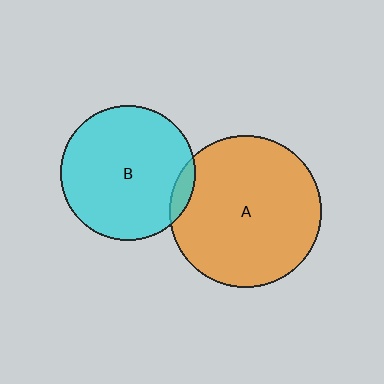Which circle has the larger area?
Circle A (orange).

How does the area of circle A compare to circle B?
Approximately 1.3 times.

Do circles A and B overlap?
Yes.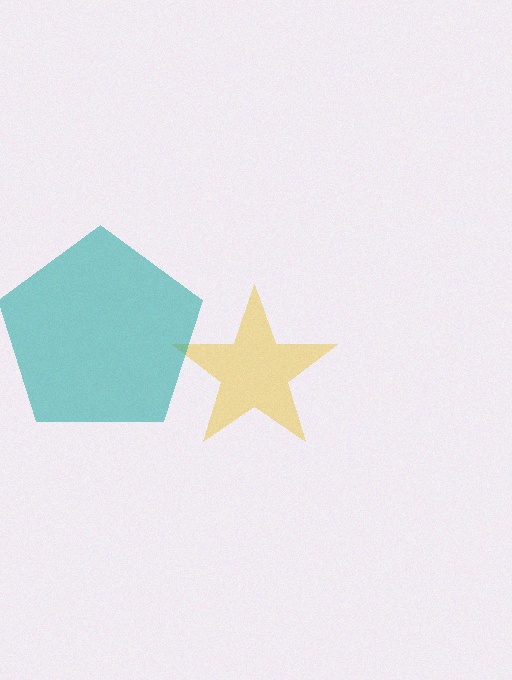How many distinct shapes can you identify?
There are 2 distinct shapes: a yellow star, a teal pentagon.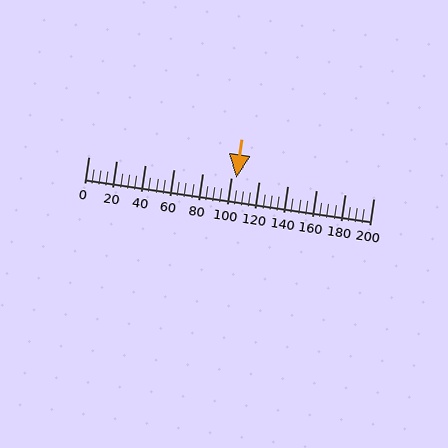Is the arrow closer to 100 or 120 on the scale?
The arrow is closer to 100.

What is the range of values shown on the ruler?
The ruler shows values from 0 to 200.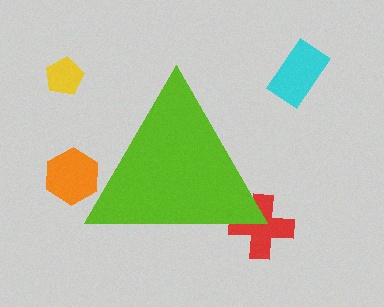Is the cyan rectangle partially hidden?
No, the cyan rectangle is fully visible.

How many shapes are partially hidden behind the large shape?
2 shapes are partially hidden.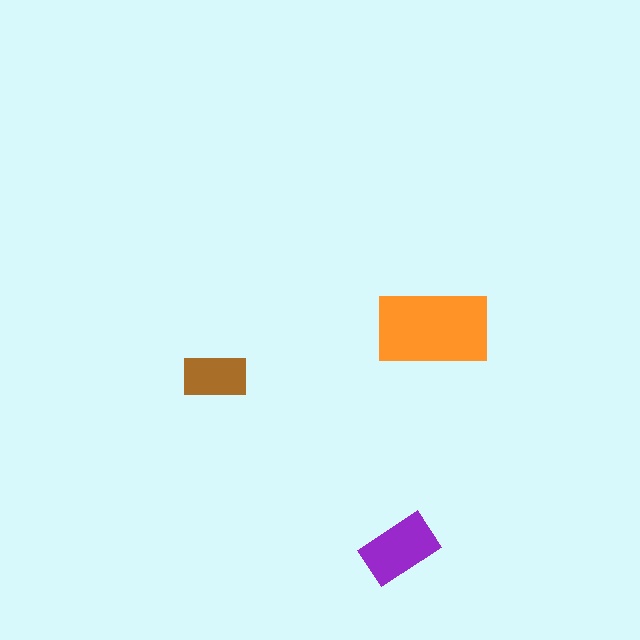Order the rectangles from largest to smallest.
the orange one, the purple one, the brown one.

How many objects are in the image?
There are 3 objects in the image.